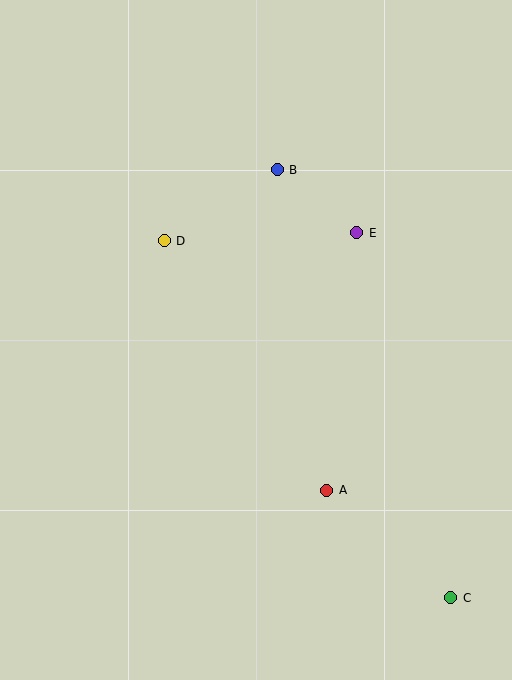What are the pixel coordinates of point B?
Point B is at (277, 170).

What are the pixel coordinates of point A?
Point A is at (327, 491).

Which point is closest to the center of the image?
Point D at (164, 241) is closest to the center.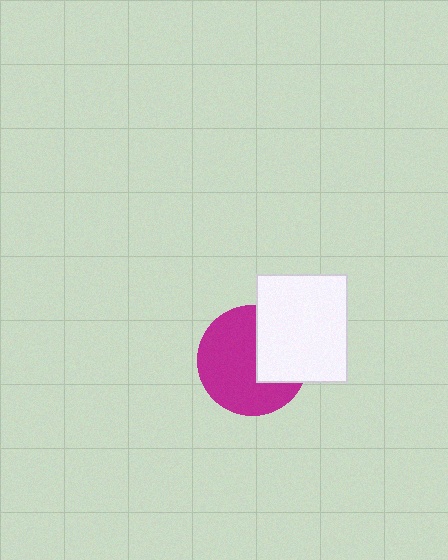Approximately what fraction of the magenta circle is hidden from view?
Roughly 35% of the magenta circle is hidden behind the white rectangle.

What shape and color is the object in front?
The object in front is a white rectangle.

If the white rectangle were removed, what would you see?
You would see the complete magenta circle.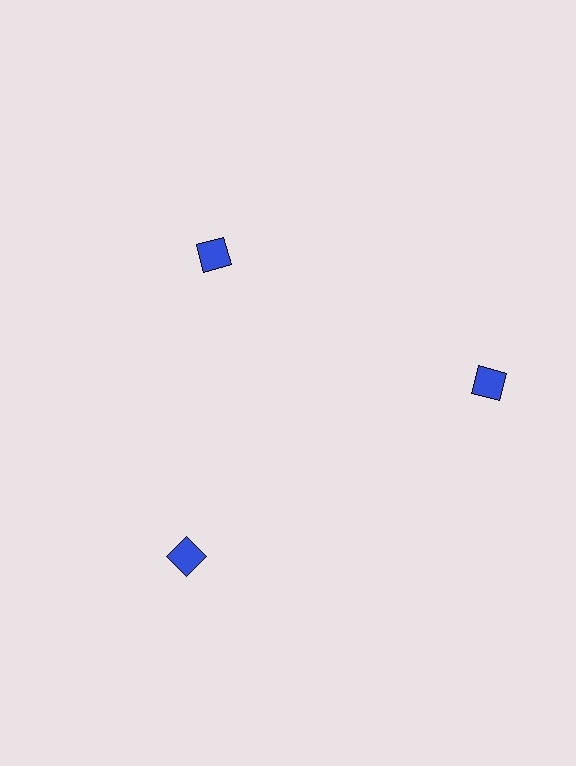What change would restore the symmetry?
The symmetry would be restored by moving it outward, back onto the ring so that all 3 squares sit at equal angles and equal distance from the center.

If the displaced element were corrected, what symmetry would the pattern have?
It would have 3-fold rotational symmetry — the pattern would map onto itself every 120 degrees.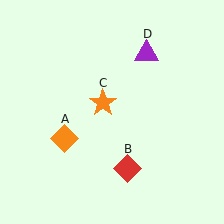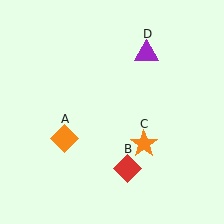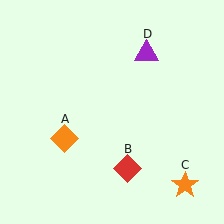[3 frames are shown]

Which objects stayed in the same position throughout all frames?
Orange diamond (object A) and red diamond (object B) and purple triangle (object D) remained stationary.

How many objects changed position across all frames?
1 object changed position: orange star (object C).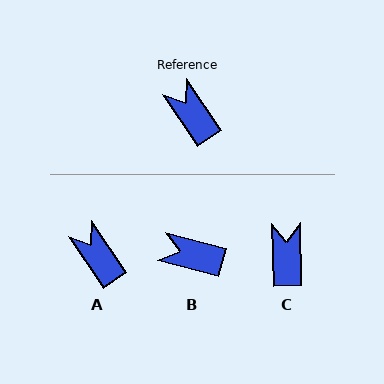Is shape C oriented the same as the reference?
No, it is off by about 33 degrees.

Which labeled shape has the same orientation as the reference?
A.